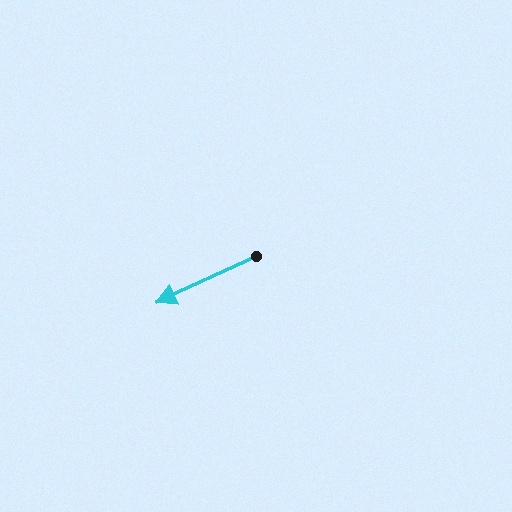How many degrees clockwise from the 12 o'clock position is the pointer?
Approximately 245 degrees.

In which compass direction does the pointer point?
Southwest.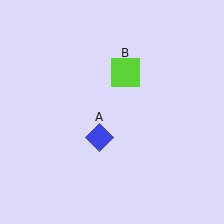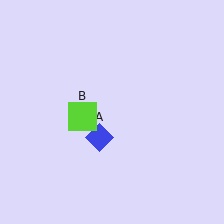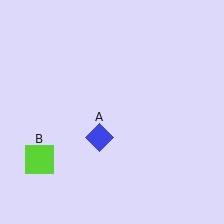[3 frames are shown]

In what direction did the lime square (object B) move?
The lime square (object B) moved down and to the left.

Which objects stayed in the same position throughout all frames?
Blue diamond (object A) remained stationary.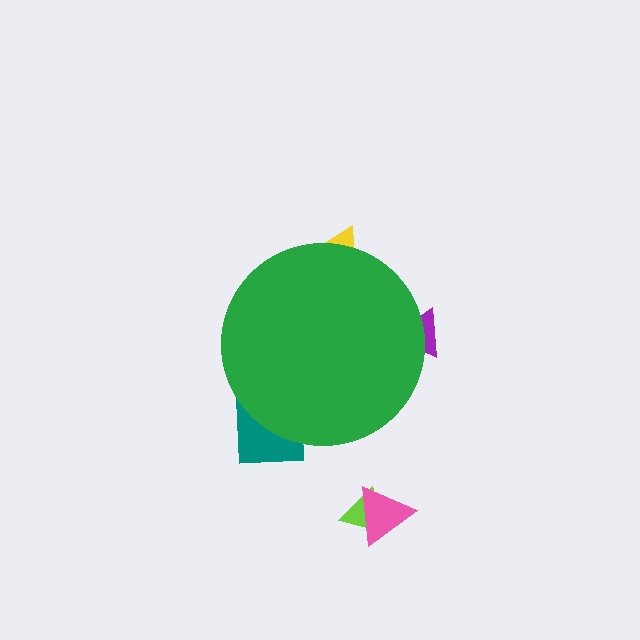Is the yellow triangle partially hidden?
Yes, the yellow triangle is partially hidden behind the green circle.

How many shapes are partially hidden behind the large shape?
3 shapes are partially hidden.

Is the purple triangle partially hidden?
Yes, the purple triangle is partially hidden behind the green circle.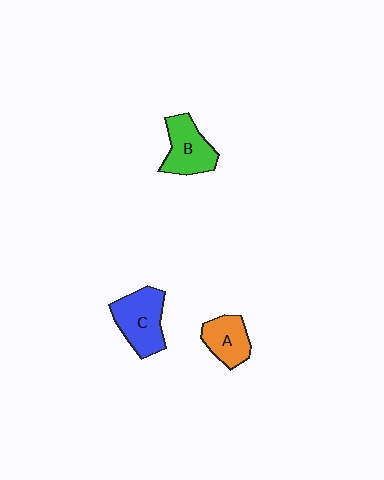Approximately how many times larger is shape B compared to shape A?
Approximately 1.2 times.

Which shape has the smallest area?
Shape A (orange).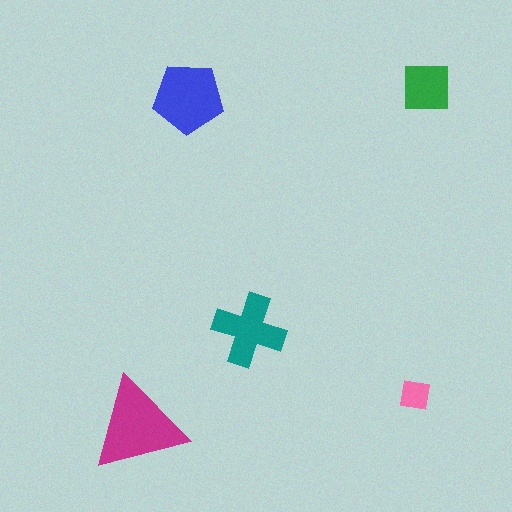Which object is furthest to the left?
The magenta triangle is leftmost.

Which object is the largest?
The magenta triangle.